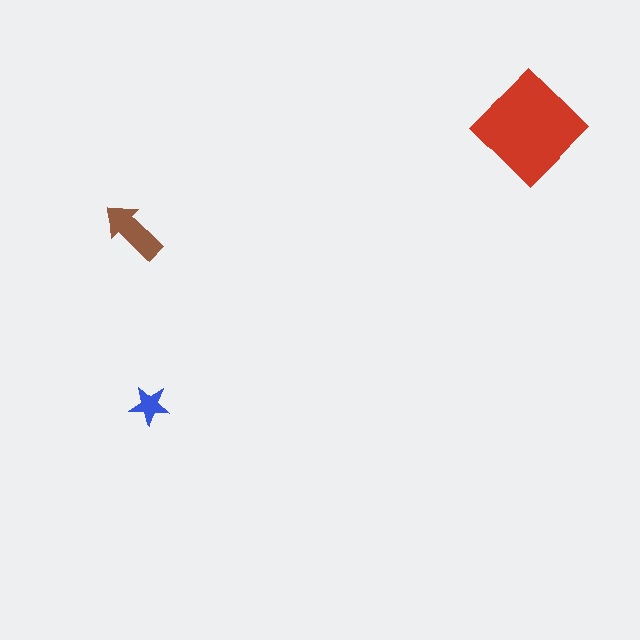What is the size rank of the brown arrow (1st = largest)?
2nd.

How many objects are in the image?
There are 3 objects in the image.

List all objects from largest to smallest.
The red diamond, the brown arrow, the blue star.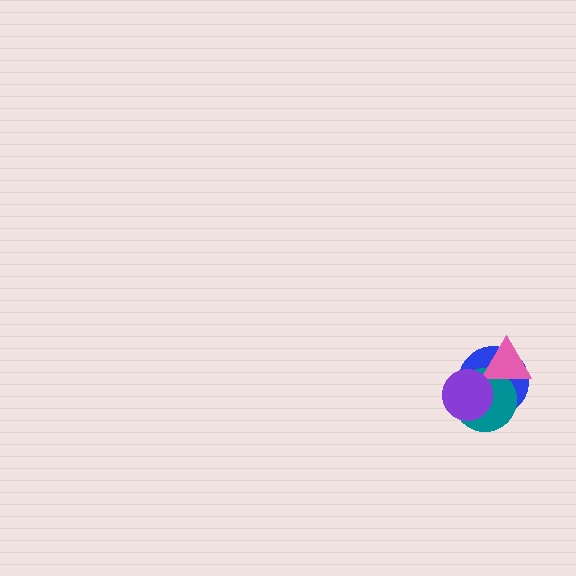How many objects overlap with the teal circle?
3 objects overlap with the teal circle.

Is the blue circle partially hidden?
Yes, it is partially covered by another shape.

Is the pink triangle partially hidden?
No, no other shape covers it.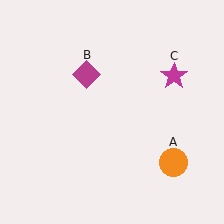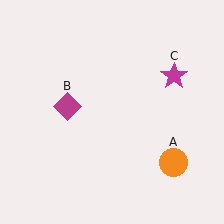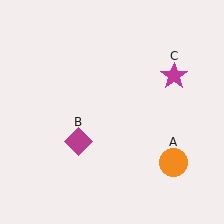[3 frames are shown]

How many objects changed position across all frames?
1 object changed position: magenta diamond (object B).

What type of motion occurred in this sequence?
The magenta diamond (object B) rotated counterclockwise around the center of the scene.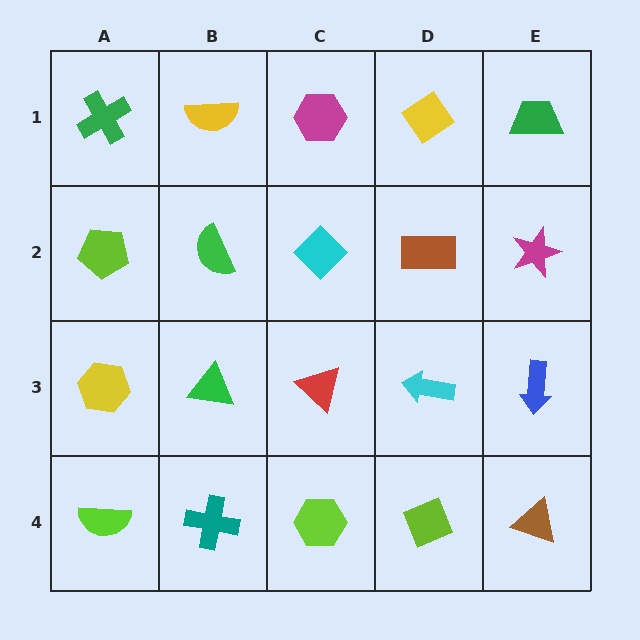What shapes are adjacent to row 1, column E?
A magenta star (row 2, column E), a yellow diamond (row 1, column D).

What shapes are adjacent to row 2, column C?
A magenta hexagon (row 1, column C), a red triangle (row 3, column C), a green semicircle (row 2, column B), a brown rectangle (row 2, column D).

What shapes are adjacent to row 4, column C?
A red triangle (row 3, column C), a teal cross (row 4, column B), a lime diamond (row 4, column D).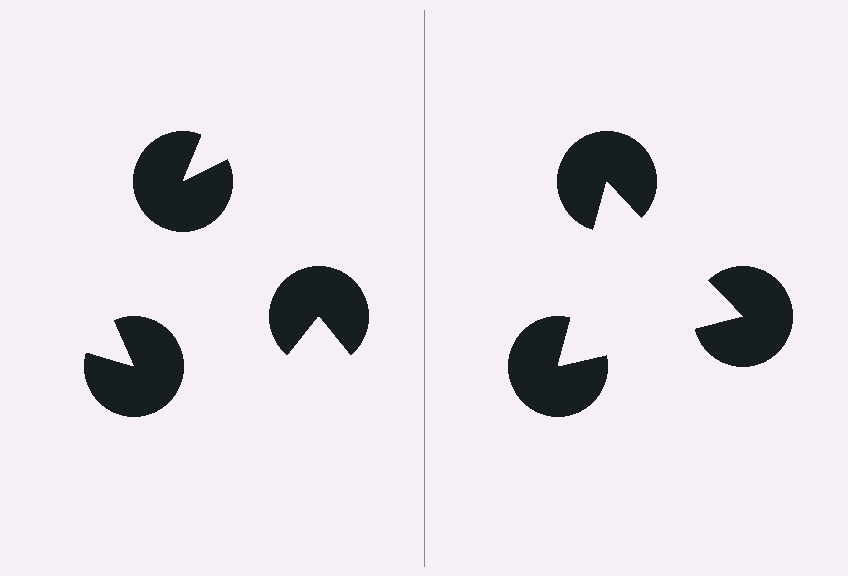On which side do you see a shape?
An illusory triangle appears on the right side. On the left side the wedge cuts are rotated, so no coherent shape forms.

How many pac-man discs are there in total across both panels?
6 — 3 on each side.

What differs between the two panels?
The pac-man discs are positioned identically on both sides; only the wedge orientations differ. On the right they align to a triangle; on the left they are misaligned.